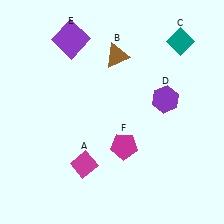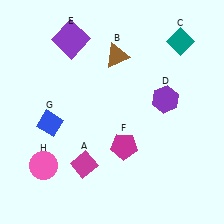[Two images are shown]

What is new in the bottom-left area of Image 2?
A pink circle (H) was added in the bottom-left area of Image 2.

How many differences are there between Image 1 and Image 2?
There are 2 differences between the two images.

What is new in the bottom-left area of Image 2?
A blue diamond (G) was added in the bottom-left area of Image 2.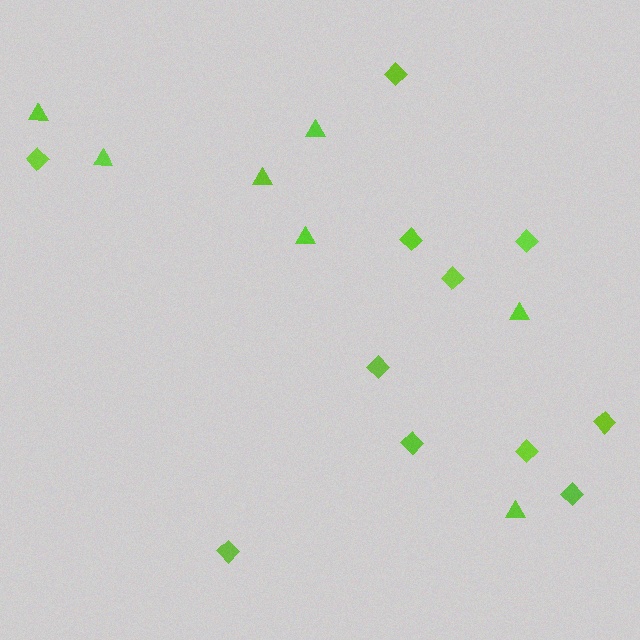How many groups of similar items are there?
There are 2 groups: one group of triangles (7) and one group of diamonds (11).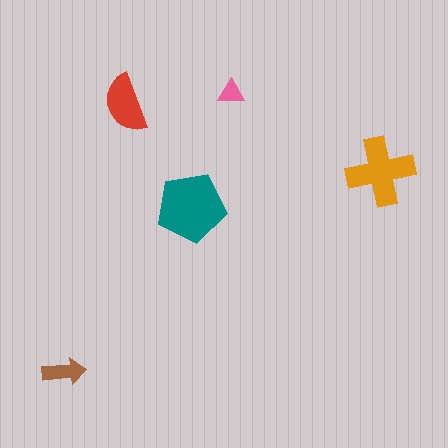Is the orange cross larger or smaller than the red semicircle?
Larger.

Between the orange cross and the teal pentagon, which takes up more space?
The teal pentagon.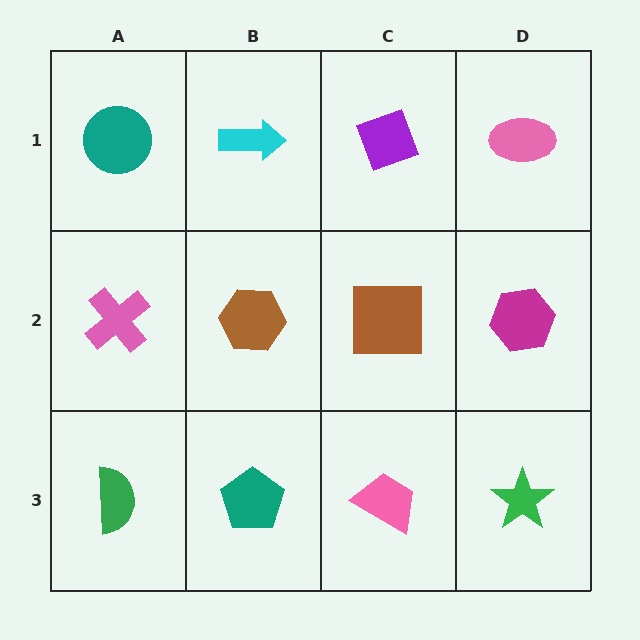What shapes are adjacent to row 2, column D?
A pink ellipse (row 1, column D), a green star (row 3, column D), a brown square (row 2, column C).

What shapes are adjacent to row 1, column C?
A brown square (row 2, column C), a cyan arrow (row 1, column B), a pink ellipse (row 1, column D).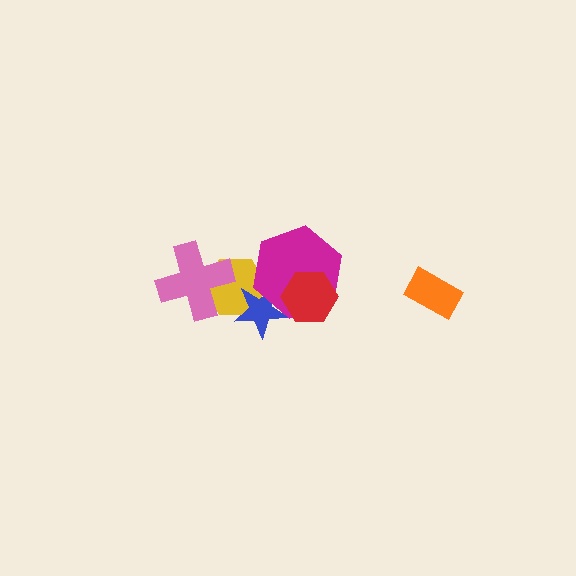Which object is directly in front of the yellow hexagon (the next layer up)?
The pink cross is directly in front of the yellow hexagon.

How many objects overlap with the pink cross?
1 object overlaps with the pink cross.